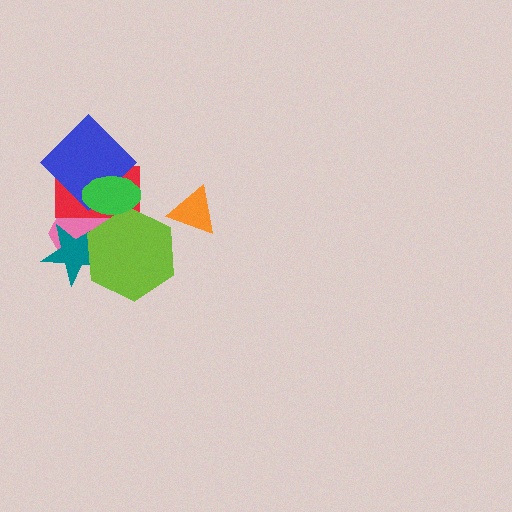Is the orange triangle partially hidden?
No, no other shape covers it.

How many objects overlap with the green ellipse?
4 objects overlap with the green ellipse.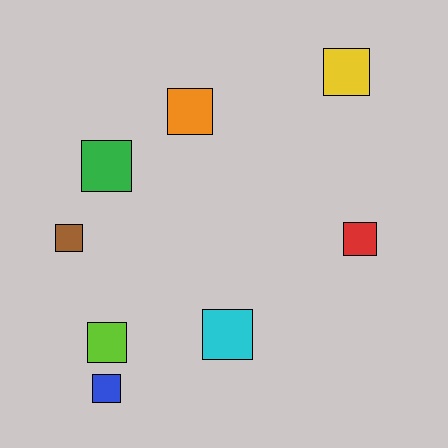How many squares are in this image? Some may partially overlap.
There are 8 squares.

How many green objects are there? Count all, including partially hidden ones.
There is 1 green object.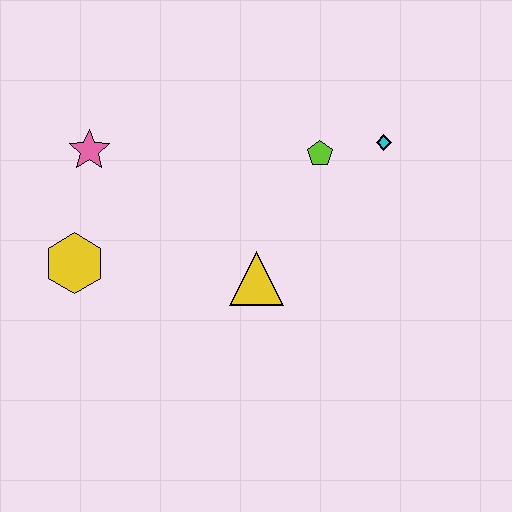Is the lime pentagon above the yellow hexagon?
Yes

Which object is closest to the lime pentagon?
The cyan diamond is closest to the lime pentagon.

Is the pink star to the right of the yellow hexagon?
Yes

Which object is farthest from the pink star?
The cyan diamond is farthest from the pink star.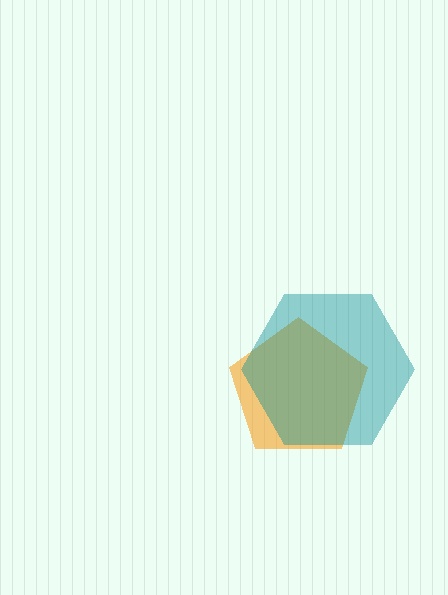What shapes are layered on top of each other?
The layered shapes are: an orange pentagon, a teal hexagon.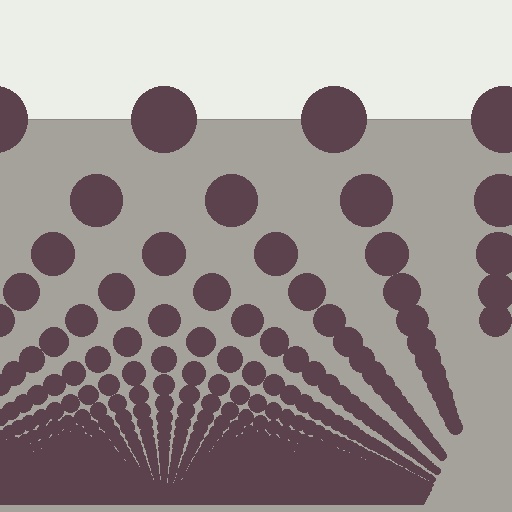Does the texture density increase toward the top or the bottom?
Density increases toward the bottom.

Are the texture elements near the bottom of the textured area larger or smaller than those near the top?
Smaller. The gradient is inverted — elements near the bottom are smaller and denser.